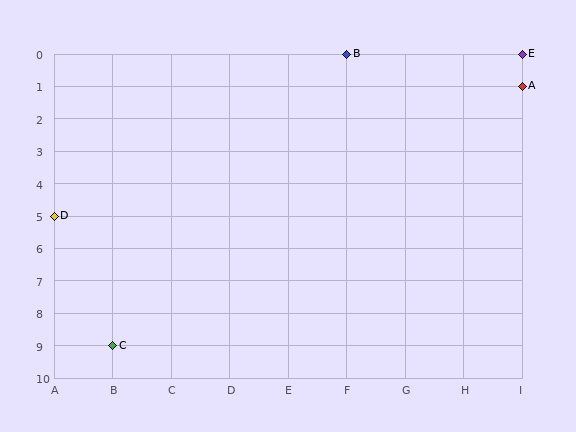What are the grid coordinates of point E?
Point E is at grid coordinates (I, 0).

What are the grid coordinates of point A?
Point A is at grid coordinates (I, 1).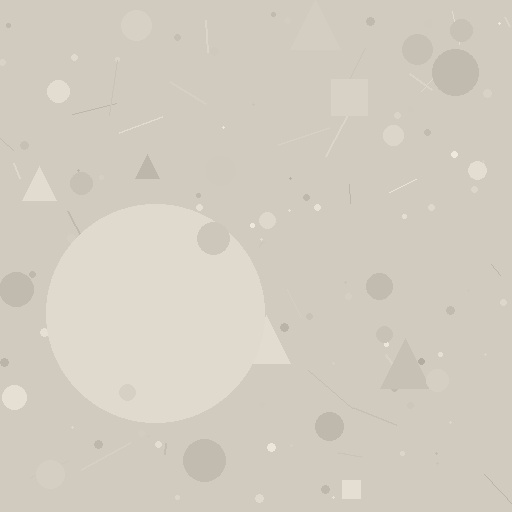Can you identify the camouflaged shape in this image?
The camouflaged shape is a circle.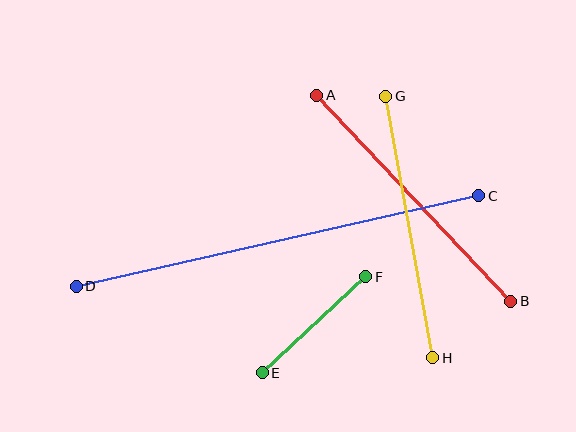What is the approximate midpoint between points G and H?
The midpoint is at approximately (409, 227) pixels.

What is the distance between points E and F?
The distance is approximately 141 pixels.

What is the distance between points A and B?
The distance is approximately 283 pixels.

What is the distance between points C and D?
The distance is approximately 413 pixels.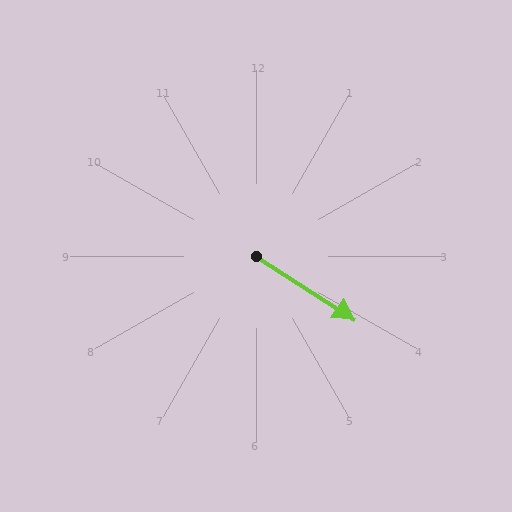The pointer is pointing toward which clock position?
Roughly 4 o'clock.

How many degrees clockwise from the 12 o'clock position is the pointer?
Approximately 123 degrees.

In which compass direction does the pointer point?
Southeast.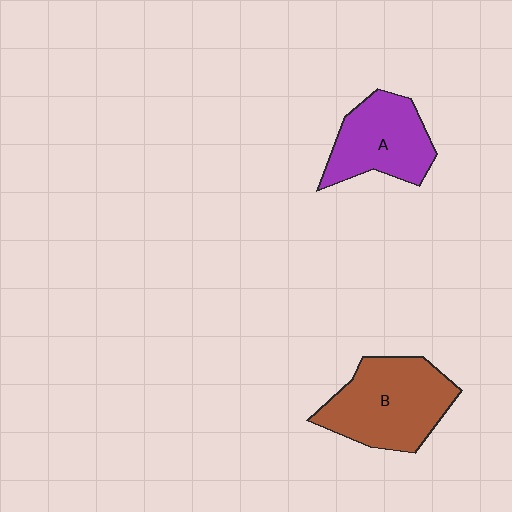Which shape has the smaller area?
Shape A (purple).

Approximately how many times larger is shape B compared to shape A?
Approximately 1.3 times.